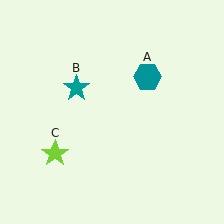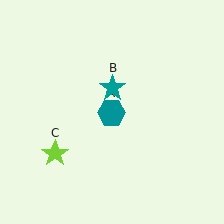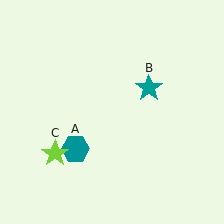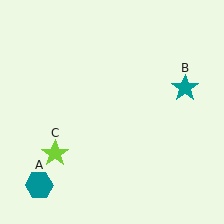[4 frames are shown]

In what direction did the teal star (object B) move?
The teal star (object B) moved right.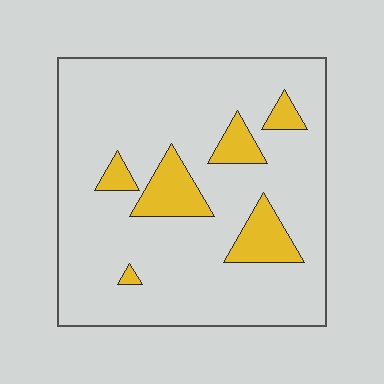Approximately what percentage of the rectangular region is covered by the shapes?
Approximately 15%.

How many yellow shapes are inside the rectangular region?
6.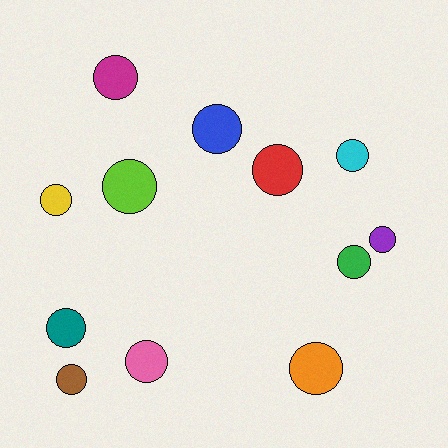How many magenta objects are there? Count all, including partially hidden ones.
There is 1 magenta object.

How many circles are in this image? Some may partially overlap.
There are 12 circles.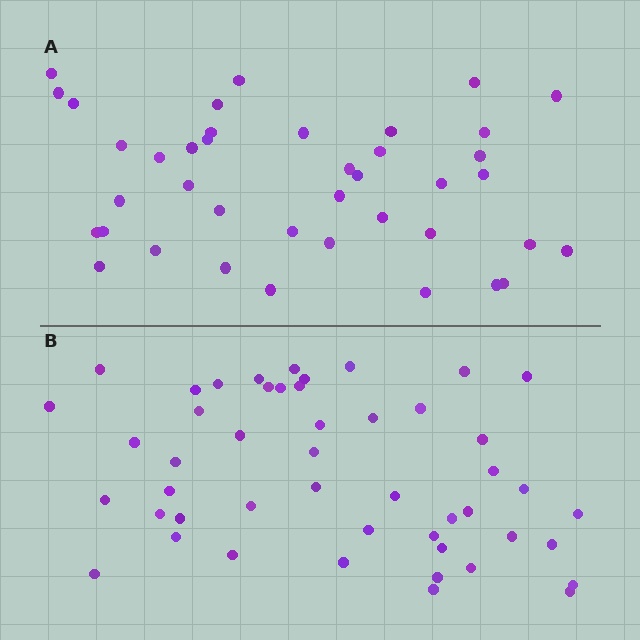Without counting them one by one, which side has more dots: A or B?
Region B (the bottom region) has more dots.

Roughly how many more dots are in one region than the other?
Region B has roughly 8 or so more dots than region A.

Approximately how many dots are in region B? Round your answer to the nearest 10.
About 50 dots. (The exact count is 48, which rounds to 50.)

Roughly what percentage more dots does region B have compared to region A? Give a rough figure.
About 20% more.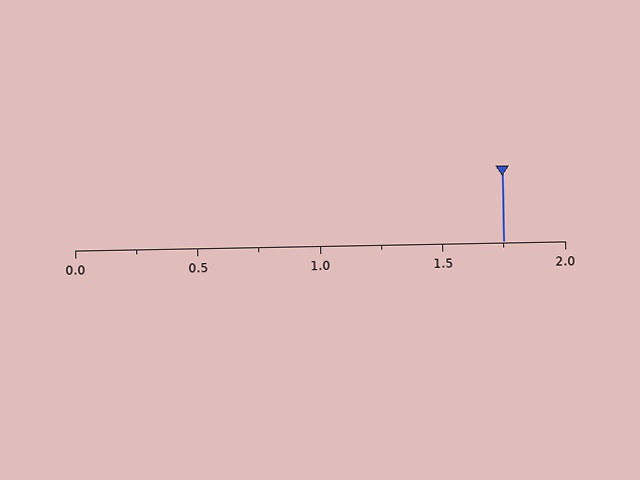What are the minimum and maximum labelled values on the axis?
The axis runs from 0.0 to 2.0.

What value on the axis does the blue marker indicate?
The marker indicates approximately 1.75.